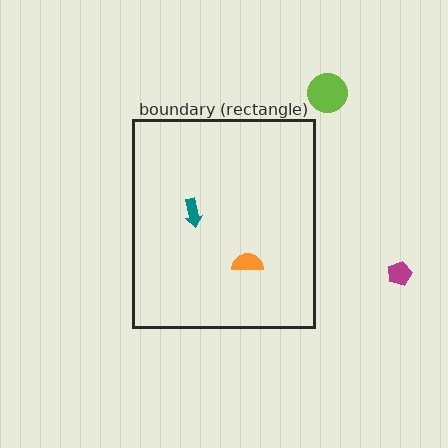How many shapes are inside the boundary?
2 inside, 2 outside.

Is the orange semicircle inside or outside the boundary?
Inside.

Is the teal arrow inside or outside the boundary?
Inside.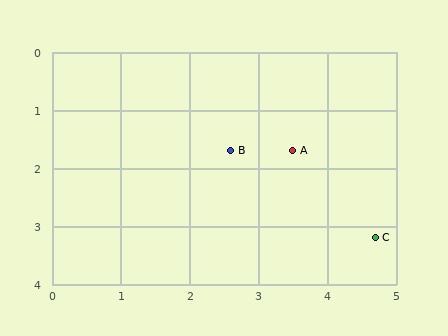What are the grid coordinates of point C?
Point C is at approximately (4.7, 3.2).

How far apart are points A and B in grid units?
Points A and B are about 0.9 grid units apart.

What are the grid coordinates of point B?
Point B is at approximately (2.6, 1.7).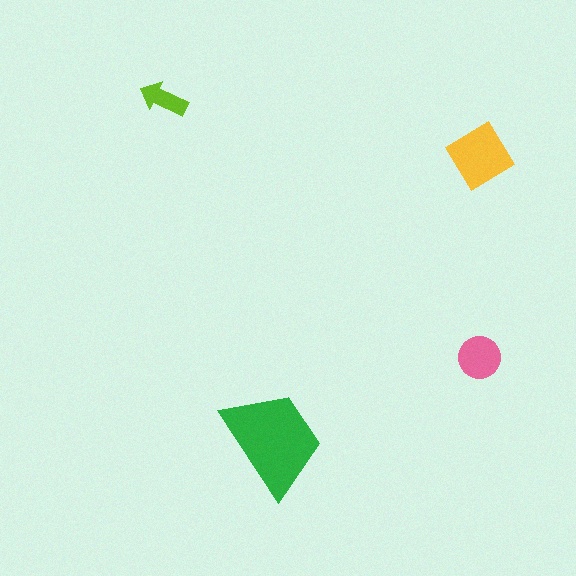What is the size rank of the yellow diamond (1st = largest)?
2nd.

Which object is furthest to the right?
The yellow diamond is rightmost.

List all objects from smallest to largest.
The lime arrow, the pink circle, the yellow diamond, the green trapezoid.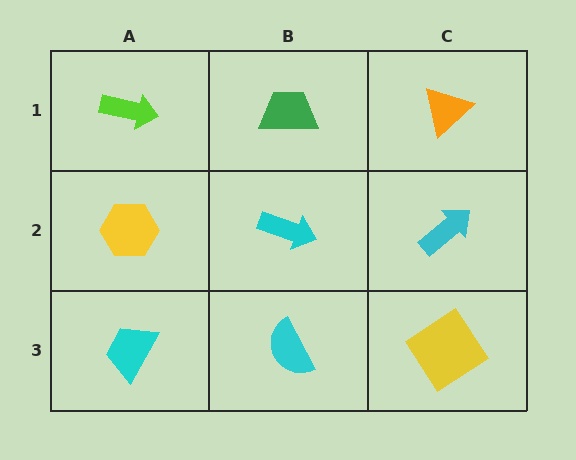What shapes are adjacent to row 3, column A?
A yellow hexagon (row 2, column A), a cyan semicircle (row 3, column B).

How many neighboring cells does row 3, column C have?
2.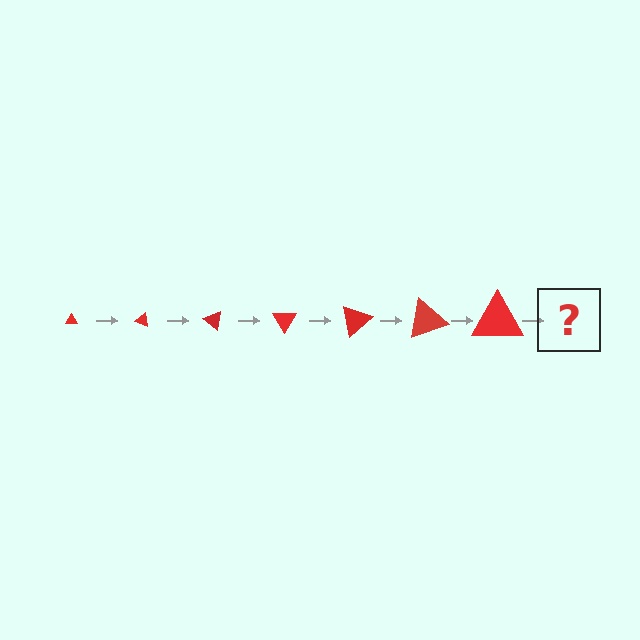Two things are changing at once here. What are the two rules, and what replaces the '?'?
The two rules are that the triangle grows larger each step and it rotates 20 degrees each step. The '?' should be a triangle, larger than the previous one and rotated 140 degrees from the start.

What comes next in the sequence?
The next element should be a triangle, larger than the previous one and rotated 140 degrees from the start.